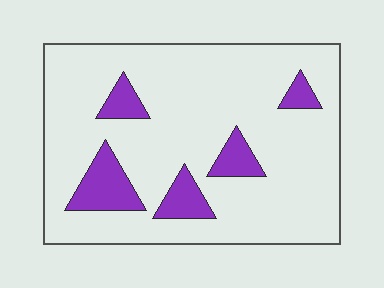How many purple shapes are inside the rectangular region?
5.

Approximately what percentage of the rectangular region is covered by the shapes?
Approximately 15%.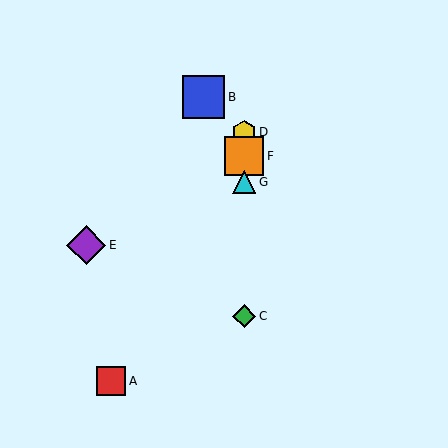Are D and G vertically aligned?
Yes, both are at x≈244.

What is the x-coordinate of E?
Object E is at x≈86.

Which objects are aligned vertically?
Objects C, D, F, G are aligned vertically.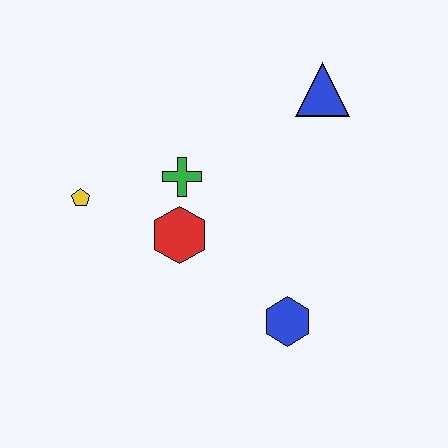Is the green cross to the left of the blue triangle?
Yes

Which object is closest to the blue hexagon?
The red hexagon is closest to the blue hexagon.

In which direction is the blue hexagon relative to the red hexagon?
The blue hexagon is to the right of the red hexagon.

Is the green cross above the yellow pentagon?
Yes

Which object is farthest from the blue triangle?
The yellow pentagon is farthest from the blue triangle.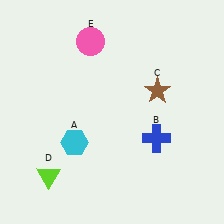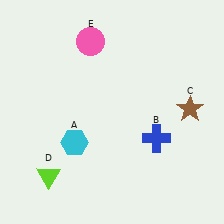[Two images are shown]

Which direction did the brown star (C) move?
The brown star (C) moved right.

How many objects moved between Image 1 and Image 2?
1 object moved between the two images.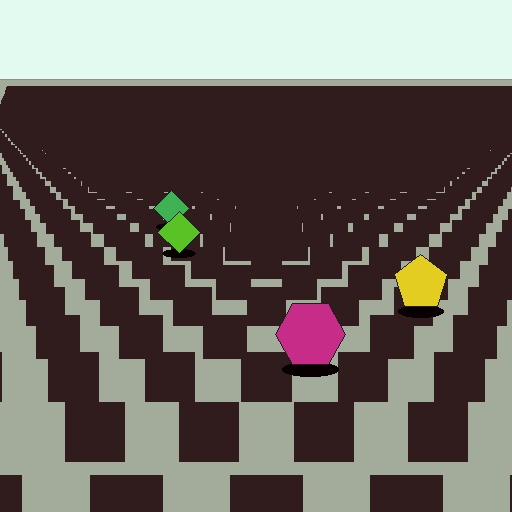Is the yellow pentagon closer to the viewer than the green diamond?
Yes. The yellow pentagon is closer — you can tell from the texture gradient: the ground texture is coarser near it.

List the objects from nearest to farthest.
From nearest to farthest: the magenta hexagon, the yellow pentagon, the lime diamond, the green diamond.